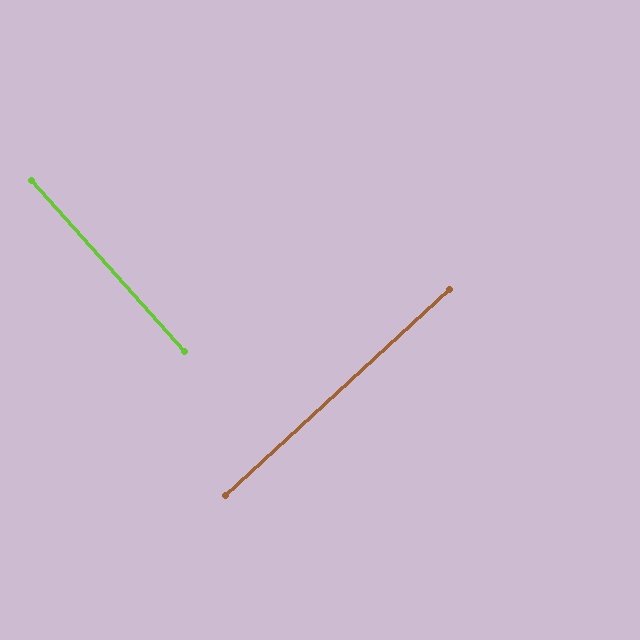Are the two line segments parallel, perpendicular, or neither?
Perpendicular — they meet at approximately 89°.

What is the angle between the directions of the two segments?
Approximately 89 degrees.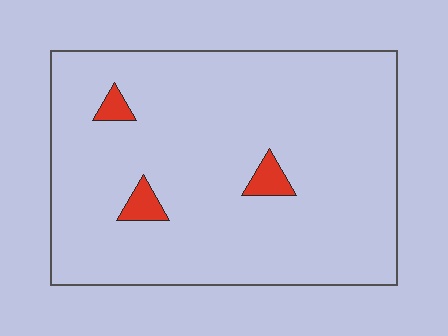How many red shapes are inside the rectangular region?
3.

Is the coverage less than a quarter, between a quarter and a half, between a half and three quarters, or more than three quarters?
Less than a quarter.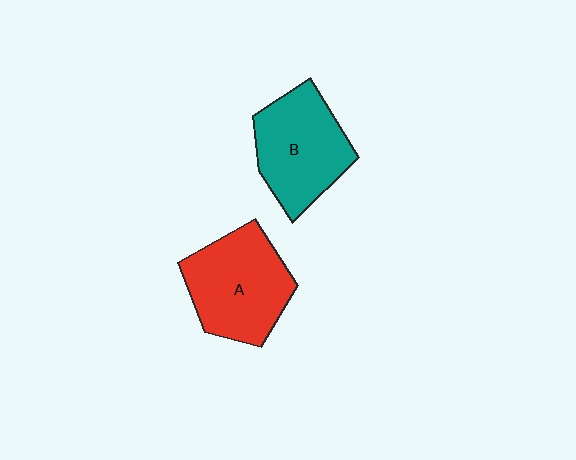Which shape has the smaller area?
Shape B (teal).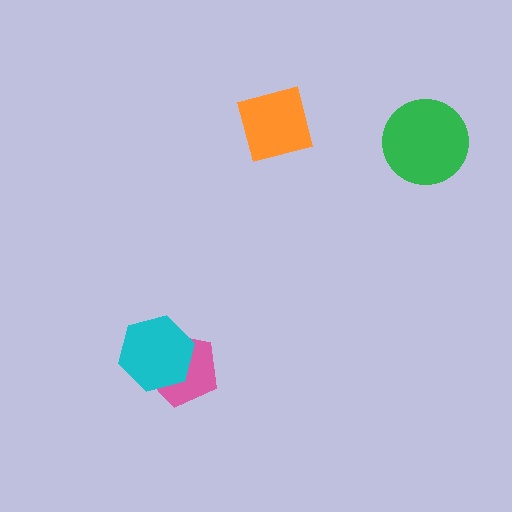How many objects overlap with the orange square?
0 objects overlap with the orange square.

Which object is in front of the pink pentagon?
The cyan hexagon is in front of the pink pentagon.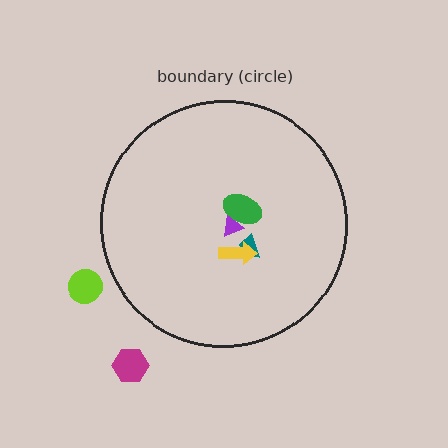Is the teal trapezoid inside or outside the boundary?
Inside.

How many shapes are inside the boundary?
4 inside, 2 outside.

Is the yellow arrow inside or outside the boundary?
Inside.